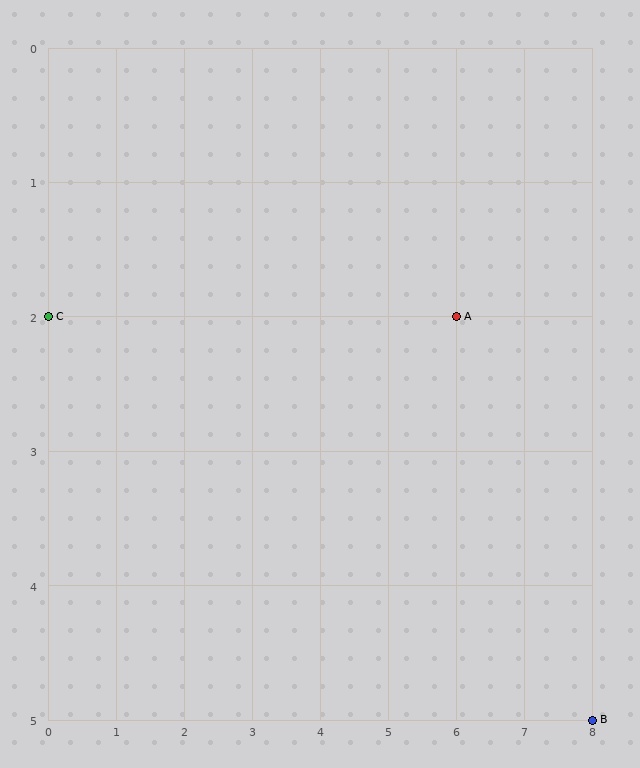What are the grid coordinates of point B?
Point B is at grid coordinates (8, 5).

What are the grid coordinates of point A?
Point A is at grid coordinates (6, 2).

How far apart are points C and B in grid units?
Points C and B are 8 columns and 3 rows apart (about 8.5 grid units diagonally).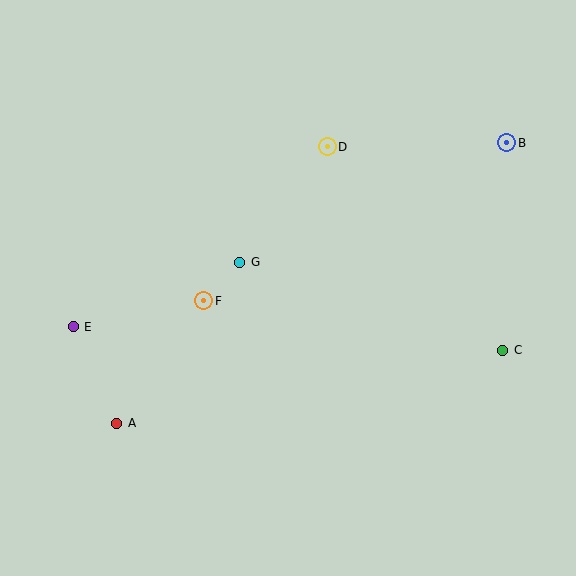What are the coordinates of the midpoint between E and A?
The midpoint between E and A is at (95, 375).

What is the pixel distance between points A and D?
The distance between A and D is 347 pixels.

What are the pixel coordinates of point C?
Point C is at (503, 350).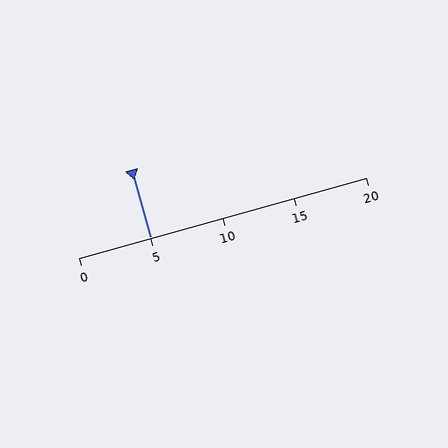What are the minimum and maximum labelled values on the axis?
The axis runs from 0 to 20.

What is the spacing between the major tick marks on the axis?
The major ticks are spaced 5 apart.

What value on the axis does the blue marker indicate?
The marker indicates approximately 5.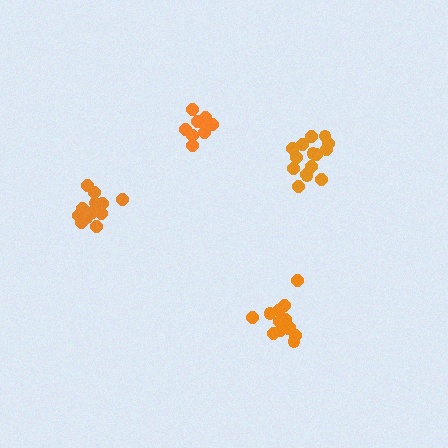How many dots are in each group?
Group 1: 9 dots, Group 2: 15 dots, Group 3: 15 dots, Group 4: 14 dots (53 total).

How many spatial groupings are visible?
There are 4 spatial groupings.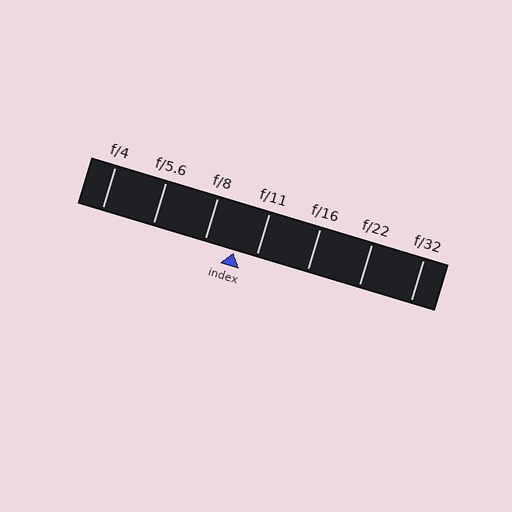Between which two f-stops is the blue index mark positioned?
The index mark is between f/8 and f/11.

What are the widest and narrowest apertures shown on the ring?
The widest aperture shown is f/4 and the narrowest is f/32.